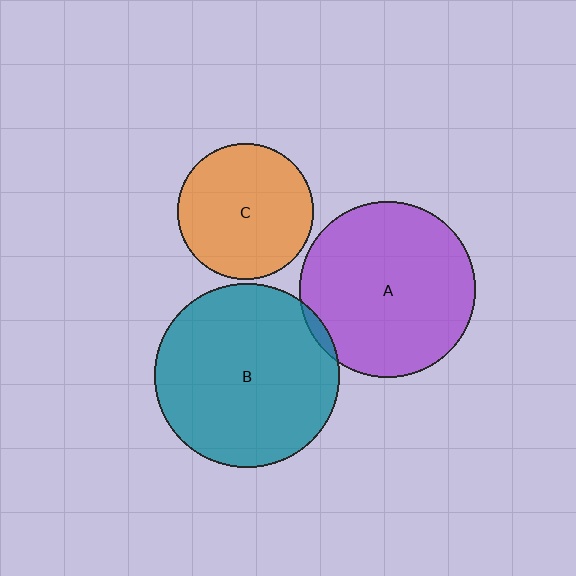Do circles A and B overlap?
Yes.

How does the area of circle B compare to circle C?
Approximately 1.8 times.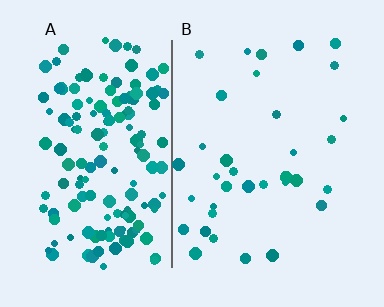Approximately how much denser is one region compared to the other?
Approximately 4.4× — region A over region B.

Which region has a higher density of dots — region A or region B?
A (the left).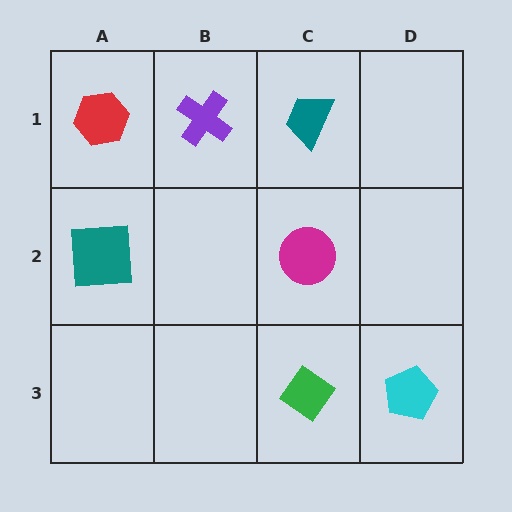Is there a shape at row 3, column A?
No, that cell is empty.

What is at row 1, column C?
A teal trapezoid.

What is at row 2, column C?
A magenta circle.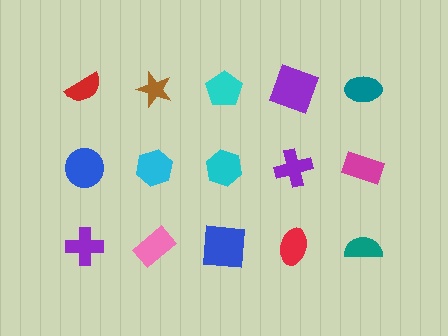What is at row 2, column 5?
A magenta rectangle.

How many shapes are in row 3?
5 shapes.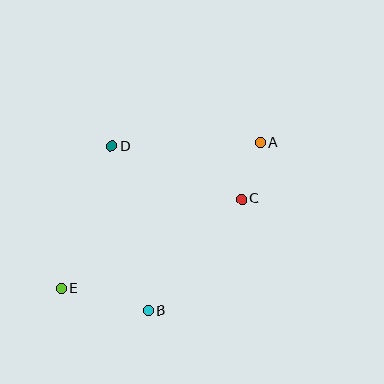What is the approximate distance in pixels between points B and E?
The distance between B and E is approximately 89 pixels.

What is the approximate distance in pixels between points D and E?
The distance between D and E is approximately 151 pixels.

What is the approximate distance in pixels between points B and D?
The distance between B and D is approximately 168 pixels.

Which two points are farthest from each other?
Points A and E are farthest from each other.